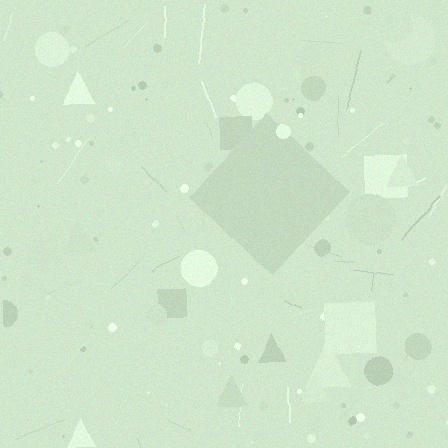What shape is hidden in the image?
A diamond is hidden in the image.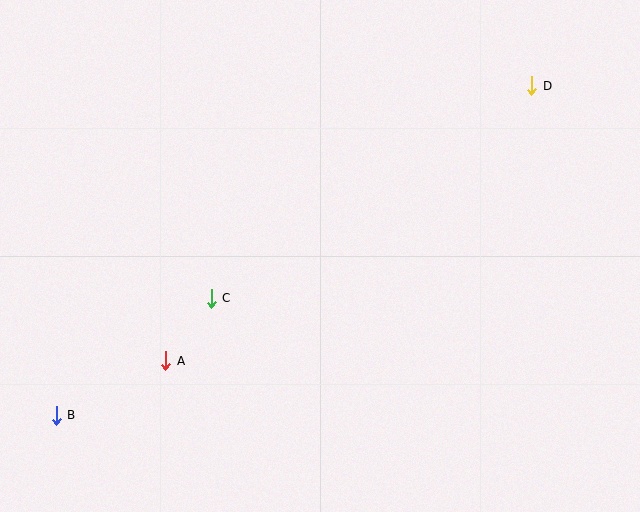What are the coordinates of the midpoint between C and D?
The midpoint between C and D is at (372, 192).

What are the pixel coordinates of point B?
Point B is at (56, 415).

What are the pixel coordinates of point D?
Point D is at (532, 86).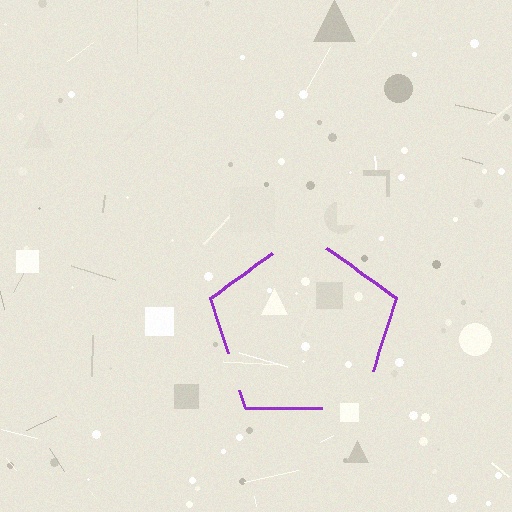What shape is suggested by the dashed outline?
The dashed outline suggests a pentagon.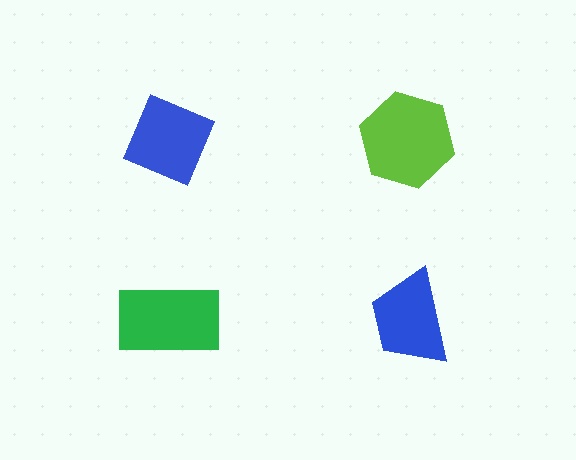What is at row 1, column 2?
A lime hexagon.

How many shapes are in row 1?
2 shapes.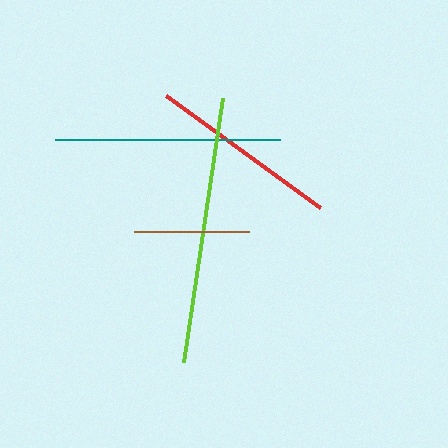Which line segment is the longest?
The lime line is the longest at approximately 267 pixels.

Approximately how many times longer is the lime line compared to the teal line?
The lime line is approximately 1.2 times the length of the teal line.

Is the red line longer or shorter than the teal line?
The teal line is longer than the red line.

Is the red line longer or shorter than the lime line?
The lime line is longer than the red line.